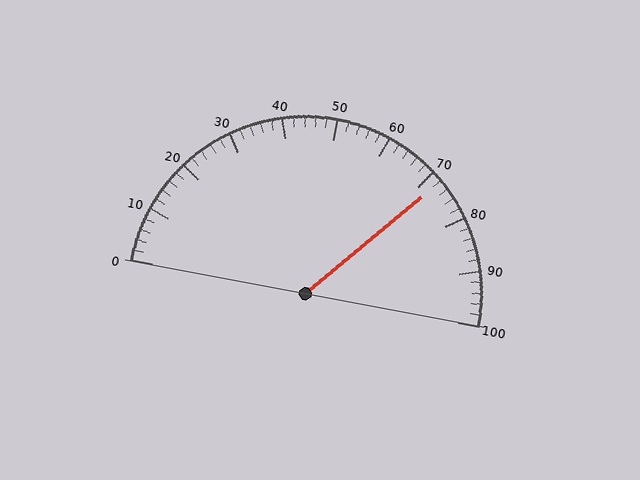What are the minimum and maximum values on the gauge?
The gauge ranges from 0 to 100.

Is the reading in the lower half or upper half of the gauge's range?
The reading is in the upper half of the range (0 to 100).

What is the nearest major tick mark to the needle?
The nearest major tick mark is 70.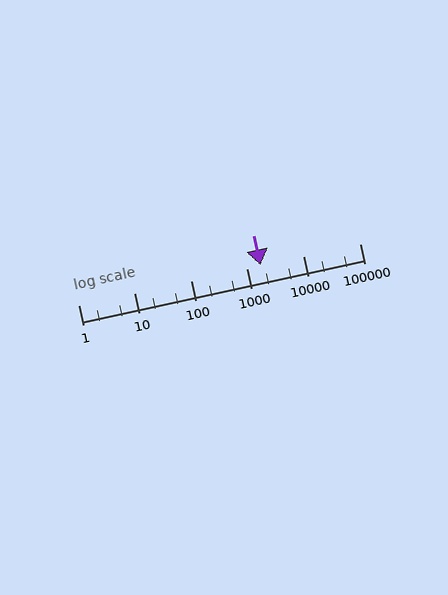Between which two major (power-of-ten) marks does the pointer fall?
The pointer is between 1000 and 10000.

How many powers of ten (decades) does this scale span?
The scale spans 5 decades, from 1 to 100000.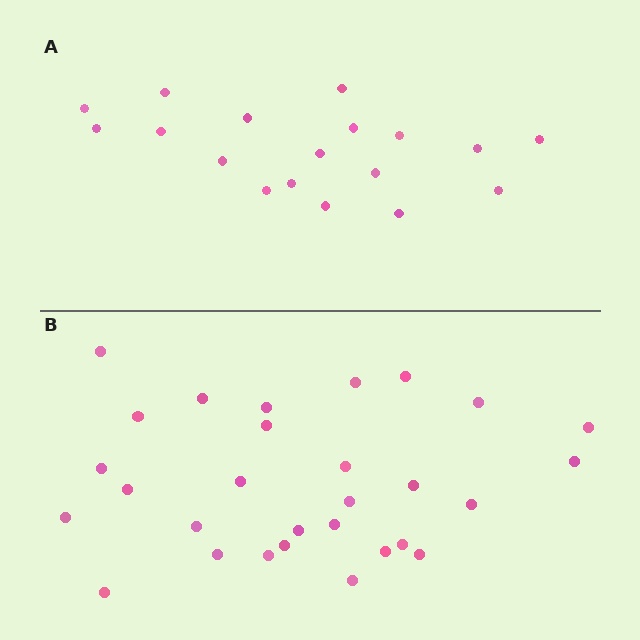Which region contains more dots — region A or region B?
Region B (the bottom region) has more dots.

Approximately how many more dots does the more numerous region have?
Region B has roughly 12 or so more dots than region A.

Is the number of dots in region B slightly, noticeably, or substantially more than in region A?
Region B has substantially more. The ratio is roughly 1.6 to 1.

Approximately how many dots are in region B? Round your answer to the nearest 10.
About 30 dots. (The exact count is 29, which rounds to 30.)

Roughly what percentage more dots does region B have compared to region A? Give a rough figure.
About 60% more.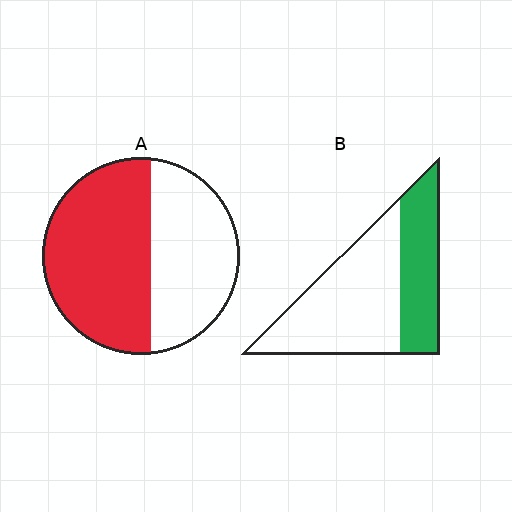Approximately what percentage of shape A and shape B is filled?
A is approximately 55% and B is approximately 35%.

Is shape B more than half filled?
No.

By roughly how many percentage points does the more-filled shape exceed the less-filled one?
By roughly 20 percentage points (A over B).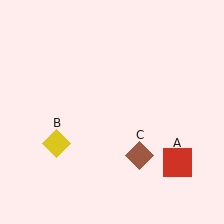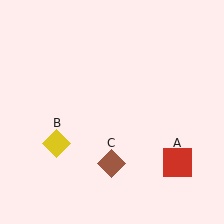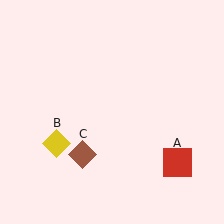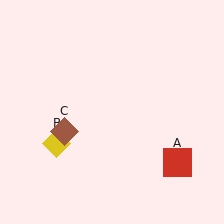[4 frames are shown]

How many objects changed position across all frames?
1 object changed position: brown diamond (object C).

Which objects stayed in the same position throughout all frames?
Red square (object A) and yellow diamond (object B) remained stationary.